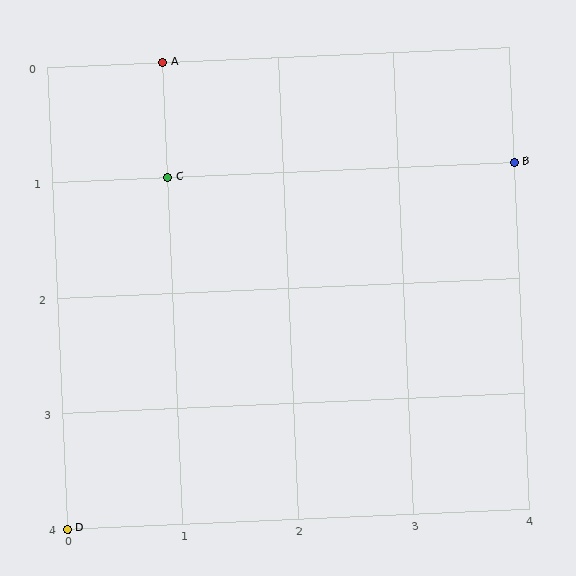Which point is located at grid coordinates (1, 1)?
Point C is at (1, 1).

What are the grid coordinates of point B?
Point B is at grid coordinates (4, 1).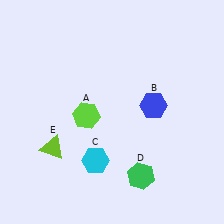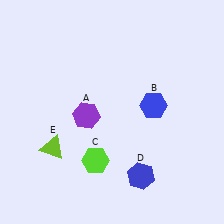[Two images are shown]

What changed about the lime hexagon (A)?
In Image 1, A is lime. In Image 2, it changed to purple.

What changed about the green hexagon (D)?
In Image 1, D is green. In Image 2, it changed to blue.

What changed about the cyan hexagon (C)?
In Image 1, C is cyan. In Image 2, it changed to lime.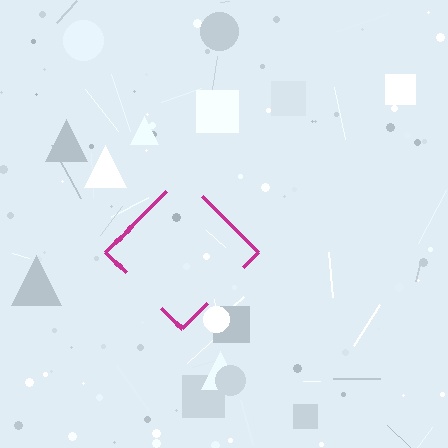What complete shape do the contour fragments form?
The contour fragments form a diamond.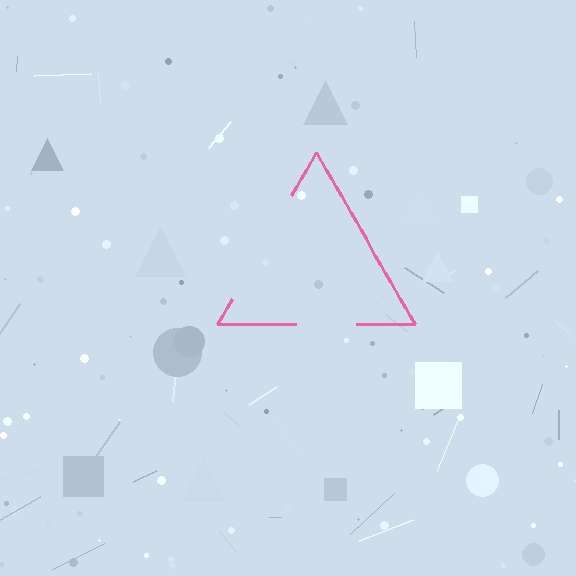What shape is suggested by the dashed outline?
The dashed outline suggests a triangle.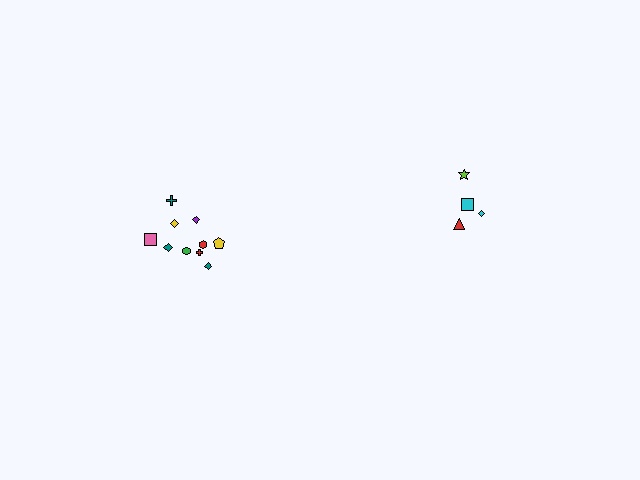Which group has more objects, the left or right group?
The left group.